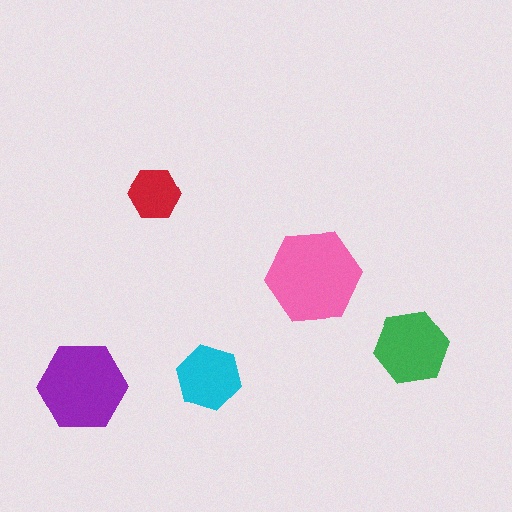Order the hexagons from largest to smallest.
the pink one, the purple one, the green one, the cyan one, the red one.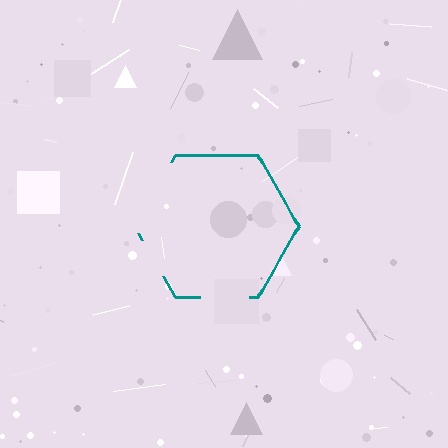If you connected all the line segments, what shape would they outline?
They would outline a hexagon.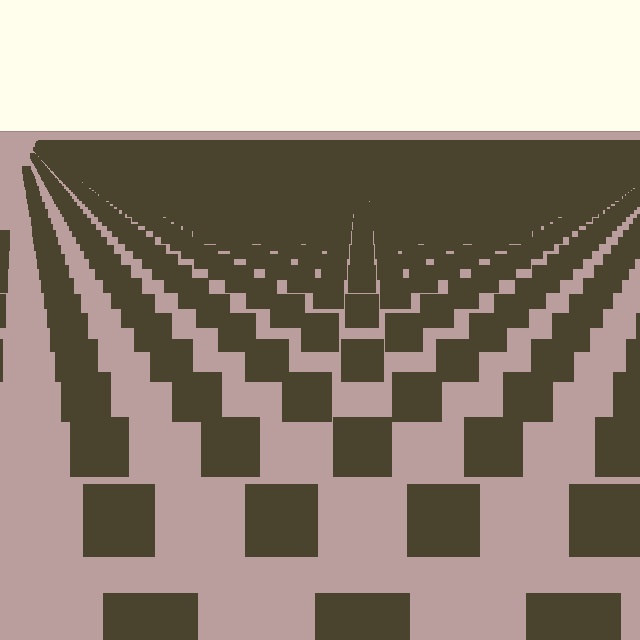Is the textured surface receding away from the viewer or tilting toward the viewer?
The surface is receding away from the viewer. Texture elements get smaller and denser toward the top.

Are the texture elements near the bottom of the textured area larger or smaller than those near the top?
Larger. Near the bottom, elements are closer to the viewer and appear at a bigger on-screen size.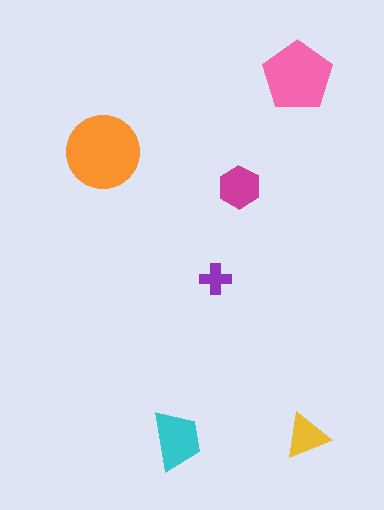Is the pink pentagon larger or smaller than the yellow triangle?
Larger.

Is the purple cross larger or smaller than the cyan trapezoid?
Smaller.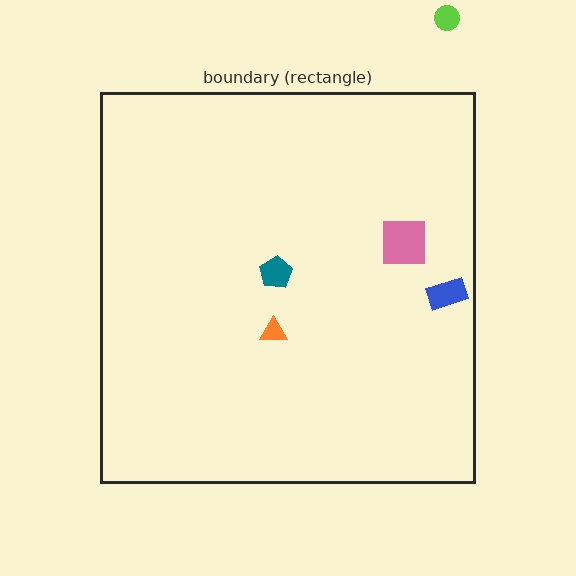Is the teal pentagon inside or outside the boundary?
Inside.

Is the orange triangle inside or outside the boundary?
Inside.